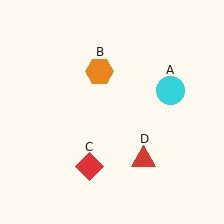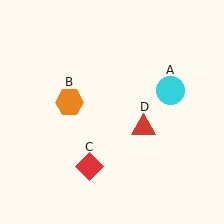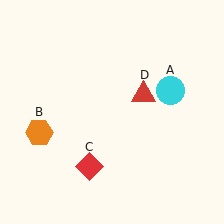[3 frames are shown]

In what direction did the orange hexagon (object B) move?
The orange hexagon (object B) moved down and to the left.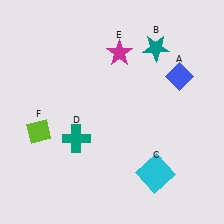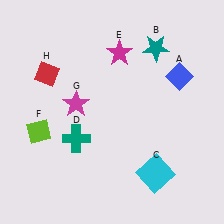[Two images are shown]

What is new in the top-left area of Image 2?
A magenta star (G) was added in the top-left area of Image 2.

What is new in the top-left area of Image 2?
A red diamond (H) was added in the top-left area of Image 2.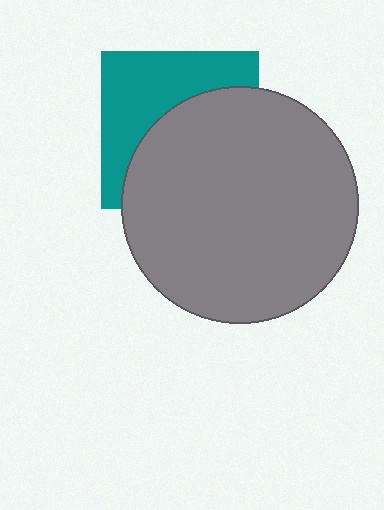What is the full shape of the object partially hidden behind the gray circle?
The partially hidden object is a teal square.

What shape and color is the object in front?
The object in front is a gray circle.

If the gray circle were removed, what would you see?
You would see the complete teal square.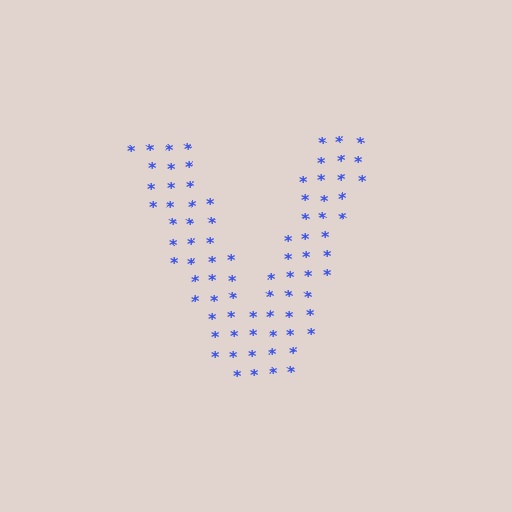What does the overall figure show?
The overall figure shows the letter V.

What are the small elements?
The small elements are asterisks.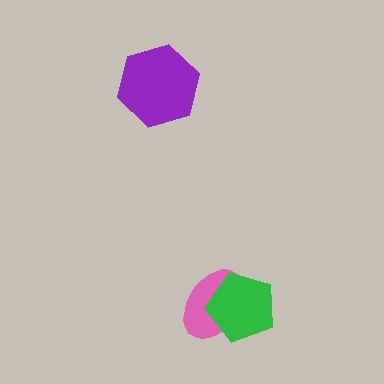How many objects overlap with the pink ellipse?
1 object overlaps with the pink ellipse.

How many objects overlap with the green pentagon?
1 object overlaps with the green pentagon.